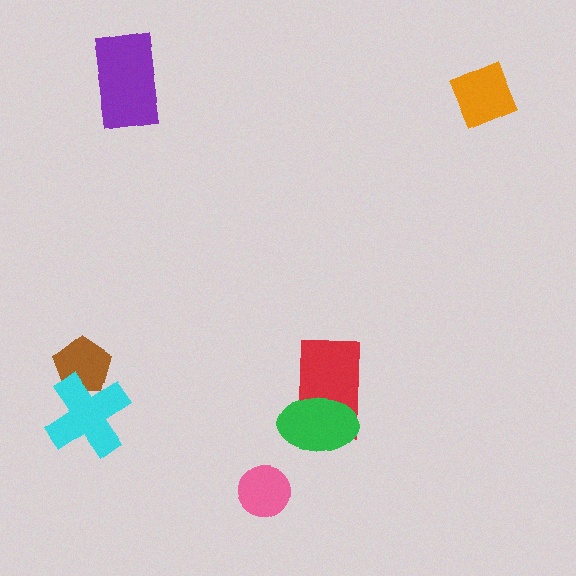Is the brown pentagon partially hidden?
Yes, it is partially covered by another shape.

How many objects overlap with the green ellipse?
1 object overlaps with the green ellipse.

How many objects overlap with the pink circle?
0 objects overlap with the pink circle.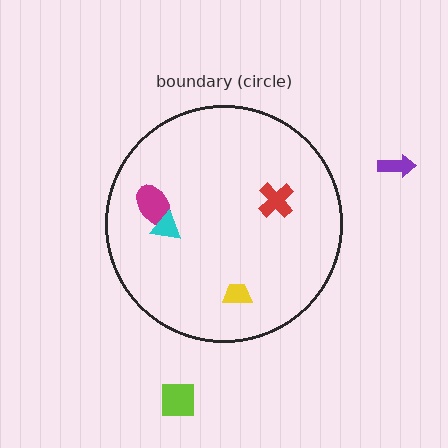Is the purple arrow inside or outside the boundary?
Outside.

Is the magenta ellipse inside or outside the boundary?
Inside.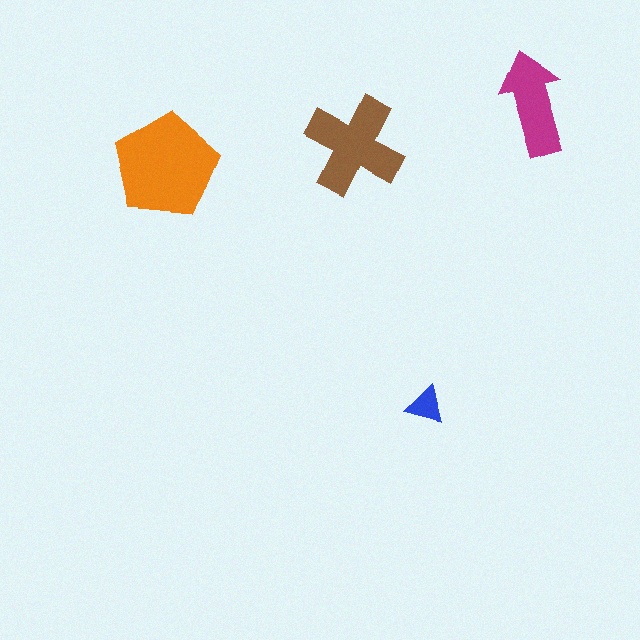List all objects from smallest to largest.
The blue triangle, the magenta arrow, the brown cross, the orange pentagon.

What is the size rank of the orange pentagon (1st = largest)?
1st.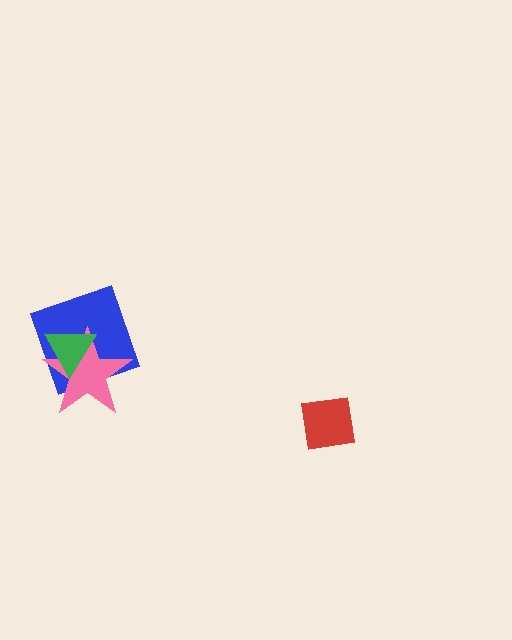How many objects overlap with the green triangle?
2 objects overlap with the green triangle.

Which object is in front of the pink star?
The green triangle is in front of the pink star.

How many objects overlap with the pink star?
2 objects overlap with the pink star.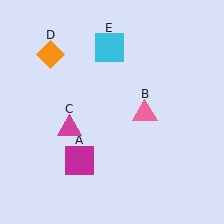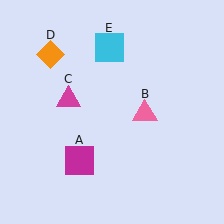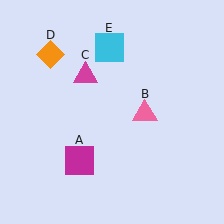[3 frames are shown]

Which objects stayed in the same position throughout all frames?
Magenta square (object A) and pink triangle (object B) and orange diamond (object D) and cyan square (object E) remained stationary.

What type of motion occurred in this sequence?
The magenta triangle (object C) rotated clockwise around the center of the scene.